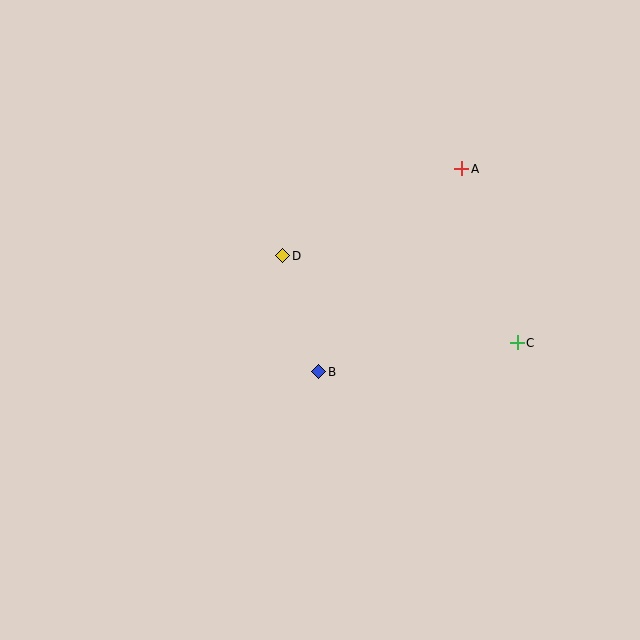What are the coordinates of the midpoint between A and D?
The midpoint between A and D is at (372, 212).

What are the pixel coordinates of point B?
Point B is at (319, 372).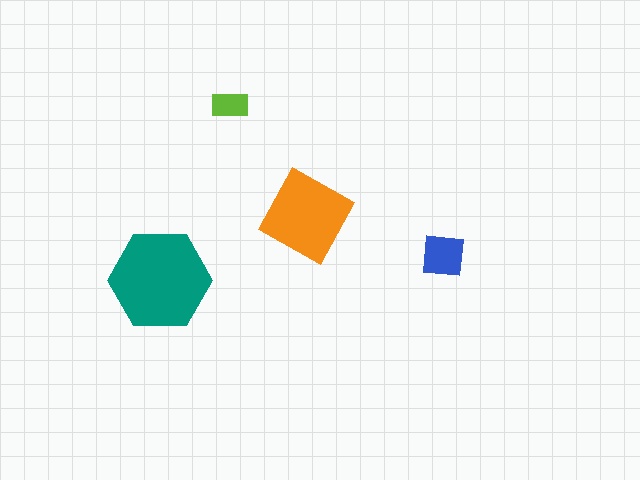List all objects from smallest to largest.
The lime rectangle, the blue square, the orange diamond, the teal hexagon.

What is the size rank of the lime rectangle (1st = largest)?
4th.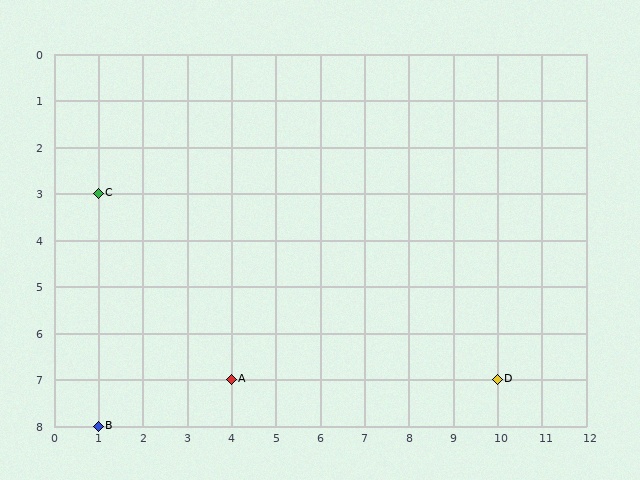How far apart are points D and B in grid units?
Points D and B are 9 columns and 1 row apart (about 9.1 grid units diagonally).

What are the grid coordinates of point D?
Point D is at grid coordinates (10, 7).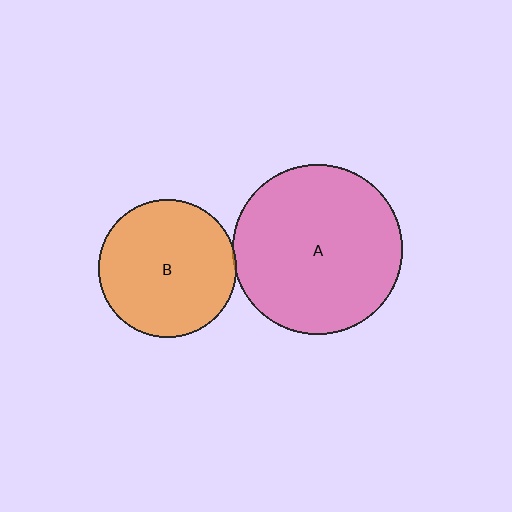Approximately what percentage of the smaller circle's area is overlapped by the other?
Approximately 5%.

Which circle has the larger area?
Circle A (pink).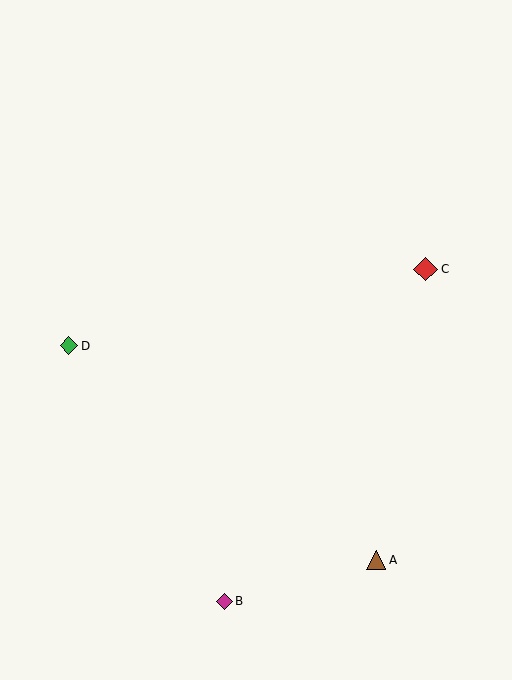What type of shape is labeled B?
Shape B is a magenta diamond.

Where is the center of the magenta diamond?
The center of the magenta diamond is at (224, 601).